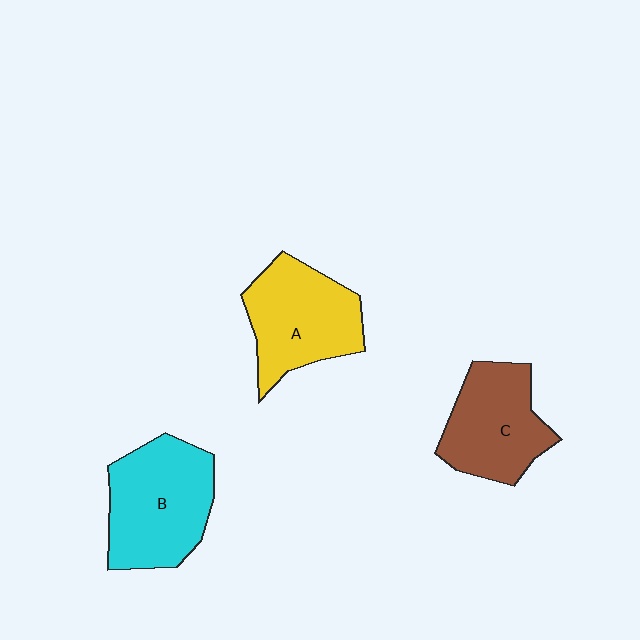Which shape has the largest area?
Shape B (cyan).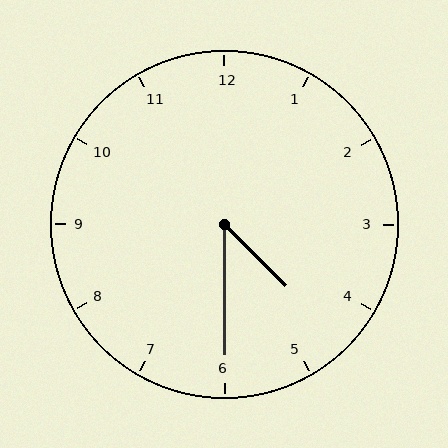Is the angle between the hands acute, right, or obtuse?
It is acute.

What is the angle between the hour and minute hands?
Approximately 45 degrees.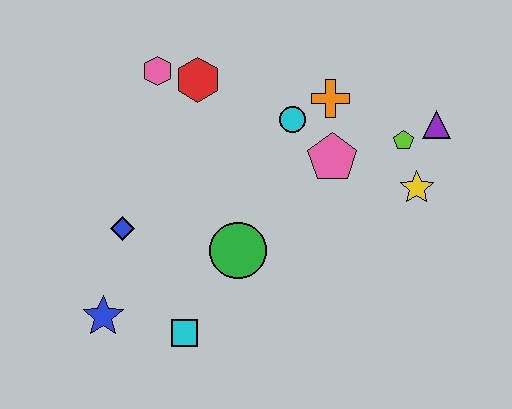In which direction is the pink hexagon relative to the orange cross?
The pink hexagon is to the left of the orange cross.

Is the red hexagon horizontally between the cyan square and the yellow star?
Yes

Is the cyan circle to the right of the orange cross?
No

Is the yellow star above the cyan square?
Yes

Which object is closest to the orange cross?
The cyan circle is closest to the orange cross.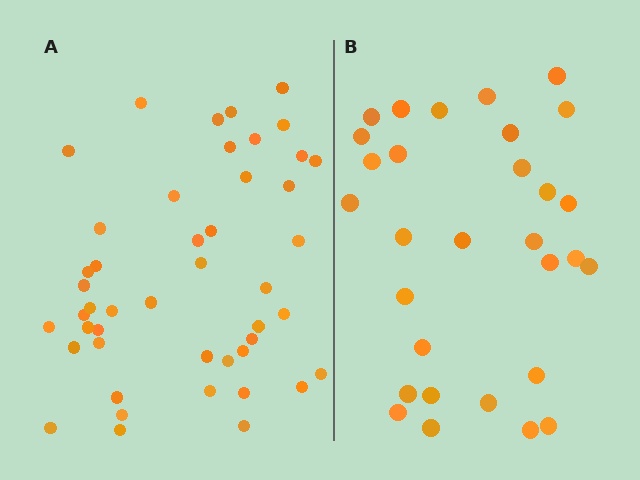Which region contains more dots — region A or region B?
Region A (the left region) has more dots.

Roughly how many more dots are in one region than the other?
Region A has approximately 15 more dots than region B.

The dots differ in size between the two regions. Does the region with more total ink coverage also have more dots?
No. Region B has more total ink coverage because its dots are larger, but region A actually contains more individual dots. Total area can be misleading — the number of items is what matters here.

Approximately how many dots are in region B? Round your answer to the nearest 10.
About 30 dots.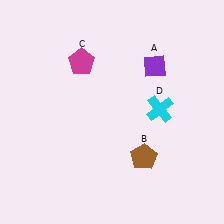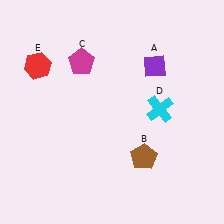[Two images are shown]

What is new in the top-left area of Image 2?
A red hexagon (E) was added in the top-left area of Image 2.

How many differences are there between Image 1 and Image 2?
There is 1 difference between the two images.